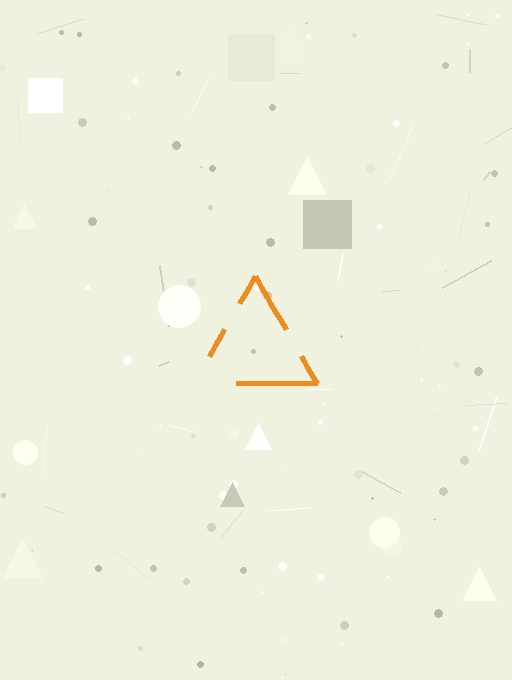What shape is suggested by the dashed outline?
The dashed outline suggests a triangle.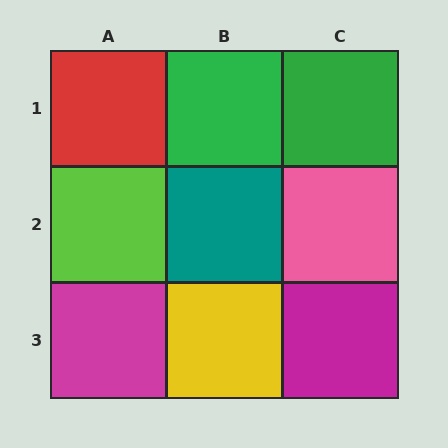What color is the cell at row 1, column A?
Red.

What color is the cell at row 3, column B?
Yellow.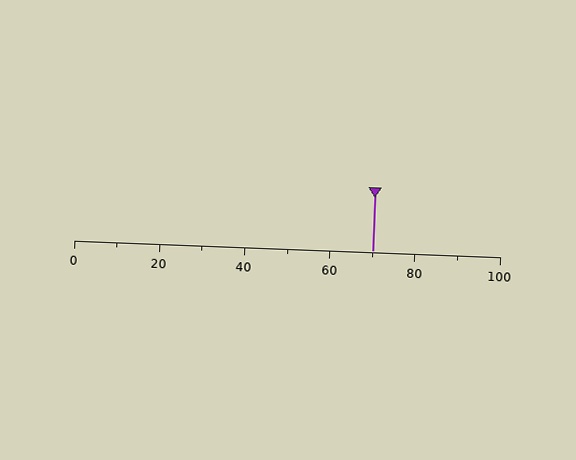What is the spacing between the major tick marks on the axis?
The major ticks are spaced 20 apart.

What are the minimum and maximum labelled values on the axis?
The axis runs from 0 to 100.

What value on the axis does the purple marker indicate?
The marker indicates approximately 70.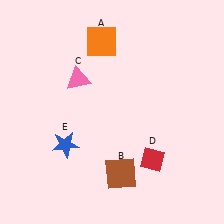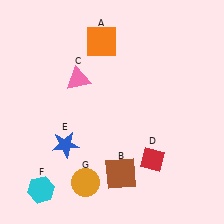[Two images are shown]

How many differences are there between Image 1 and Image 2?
There are 2 differences between the two images.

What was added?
A cyan hexagon (F), an orange circle (G) were added in Image 2.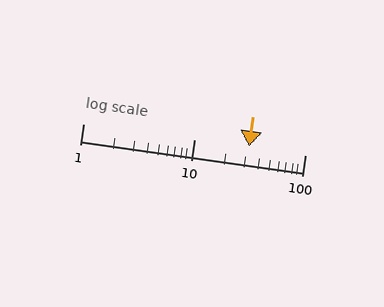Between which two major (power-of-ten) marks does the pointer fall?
The pointer is between 10 and 100.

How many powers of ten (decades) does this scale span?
The scale spans 2 decades, from 1 to 100.